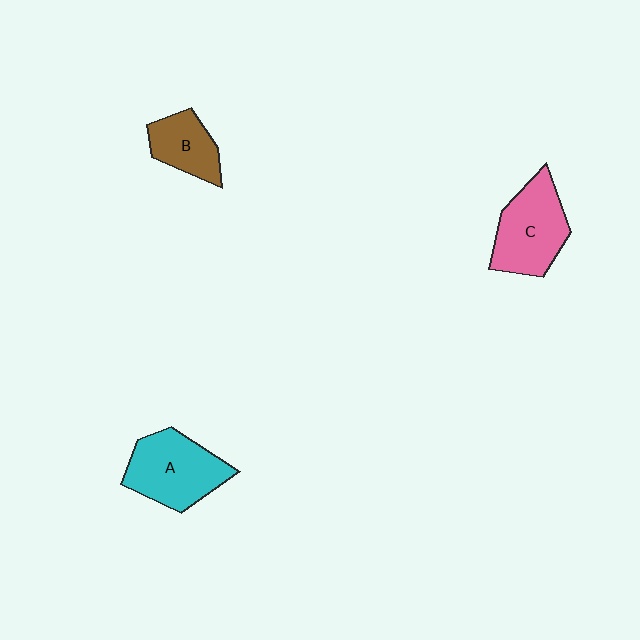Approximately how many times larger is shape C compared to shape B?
Approximately 1.6 times.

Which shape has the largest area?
Shape A (cyan).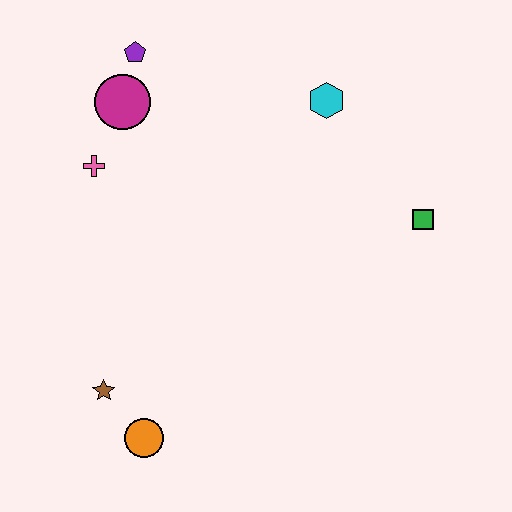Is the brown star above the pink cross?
No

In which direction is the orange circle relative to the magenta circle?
The orange circle is below the magenta circle.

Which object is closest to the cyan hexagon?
The green square is closest to the cyan hexagon.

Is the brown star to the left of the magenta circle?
Yes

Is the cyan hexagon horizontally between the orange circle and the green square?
Yes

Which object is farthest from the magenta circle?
The orange circle is farthest from the magenta circle.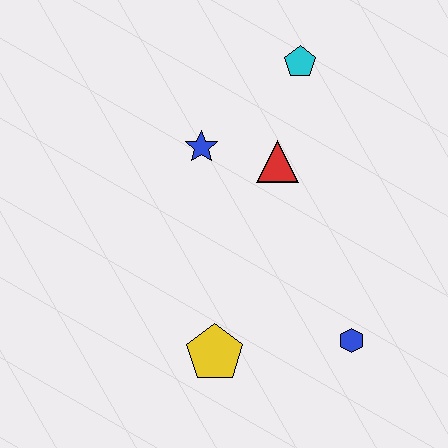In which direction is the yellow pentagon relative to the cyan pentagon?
The yellow pentagon is below the cyan pentagon.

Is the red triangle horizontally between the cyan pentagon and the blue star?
Yes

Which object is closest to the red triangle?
The blue star is closest to the red triangle.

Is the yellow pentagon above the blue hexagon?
No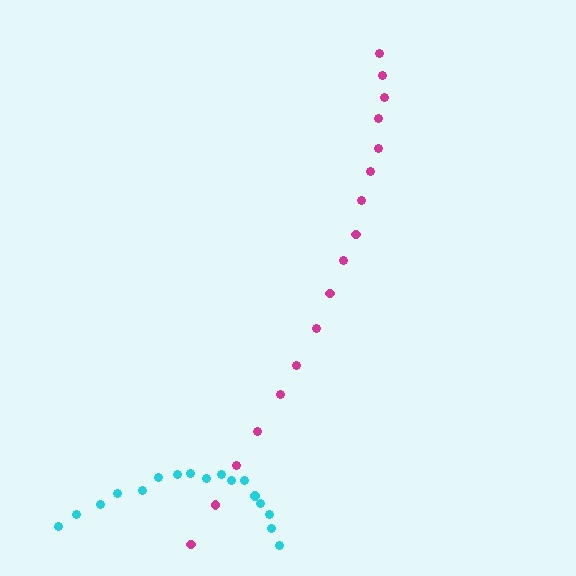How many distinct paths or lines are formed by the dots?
There are 2 distinct paths.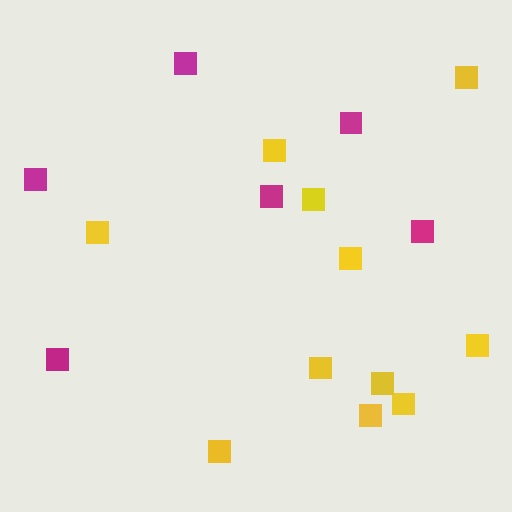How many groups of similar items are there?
There are 2 groups: one group of yellow squares (11) and one group of magenta squares (6).